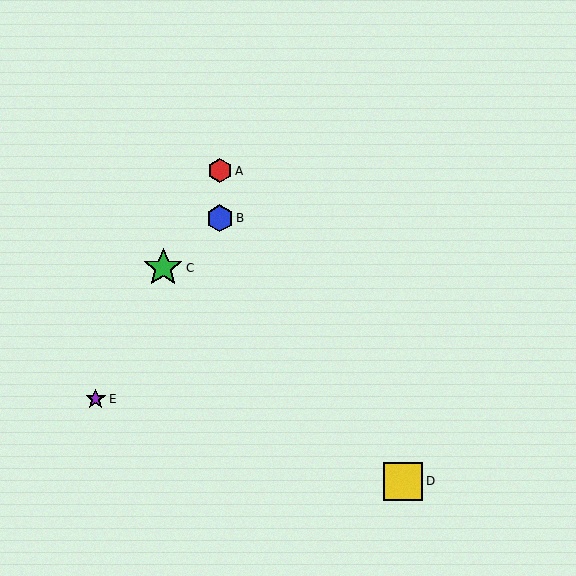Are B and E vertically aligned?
No, B is at x≈220 and E is at x≈96.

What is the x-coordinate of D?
Object D is at x≈403.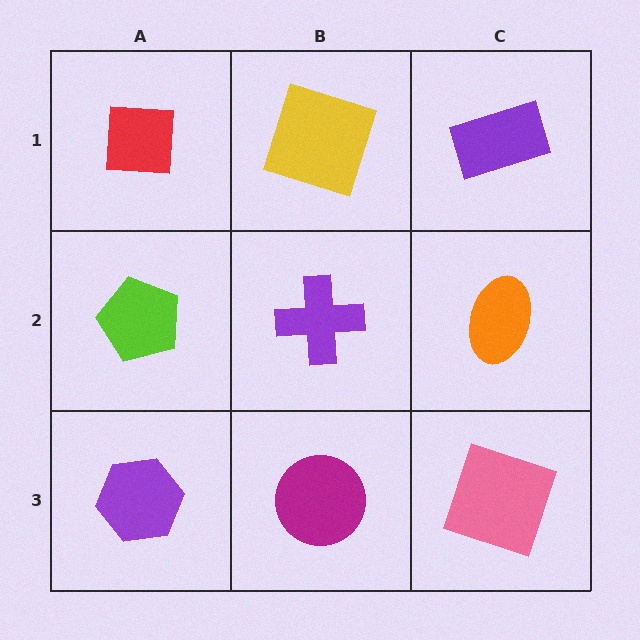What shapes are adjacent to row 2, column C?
A purple rectangle (row 1, column C), a pink square (row 3, column C), a purple cross (row 2, column B).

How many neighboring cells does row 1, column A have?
2.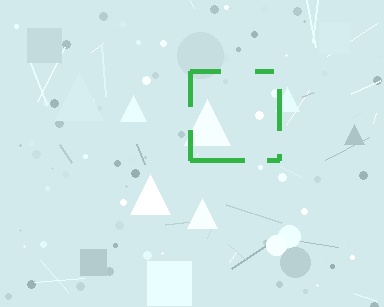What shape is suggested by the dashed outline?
The dashed outline suggests a square.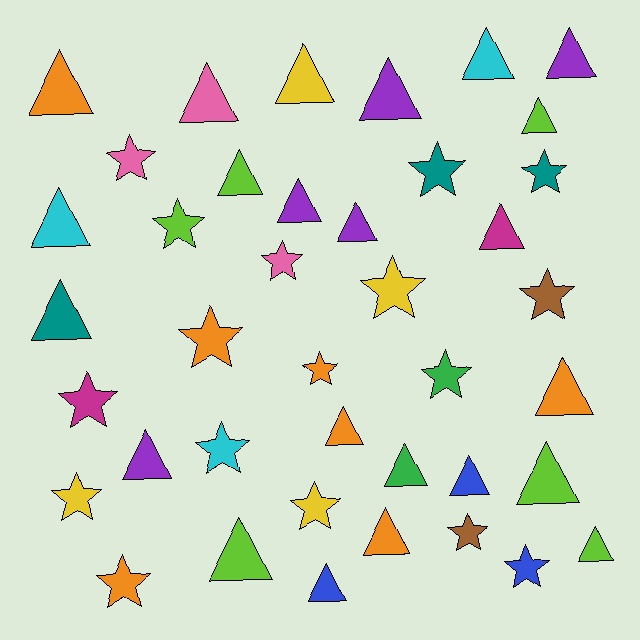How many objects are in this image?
There are 40 objects.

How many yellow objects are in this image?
There are 4 yellow objects.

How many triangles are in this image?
There are 23 triangles.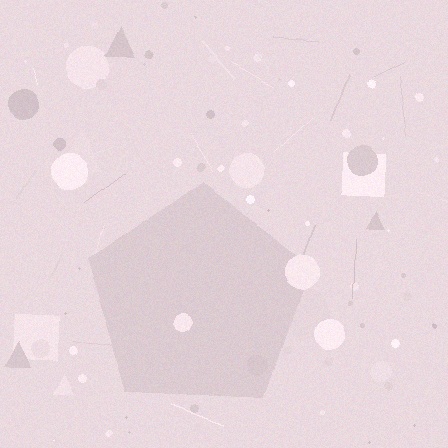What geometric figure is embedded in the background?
A pentagon is embedded in the background.